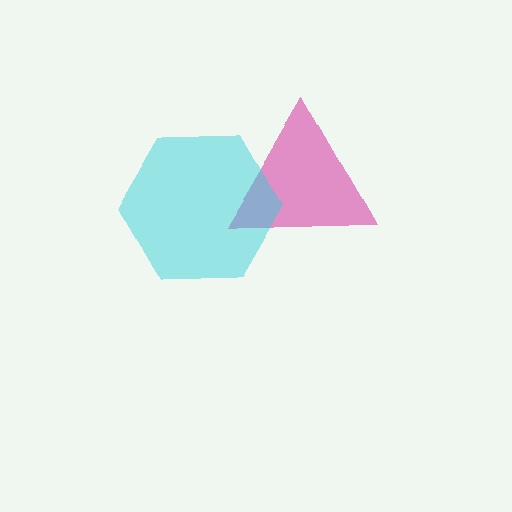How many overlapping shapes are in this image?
There are 2 overlapping shapes in the image.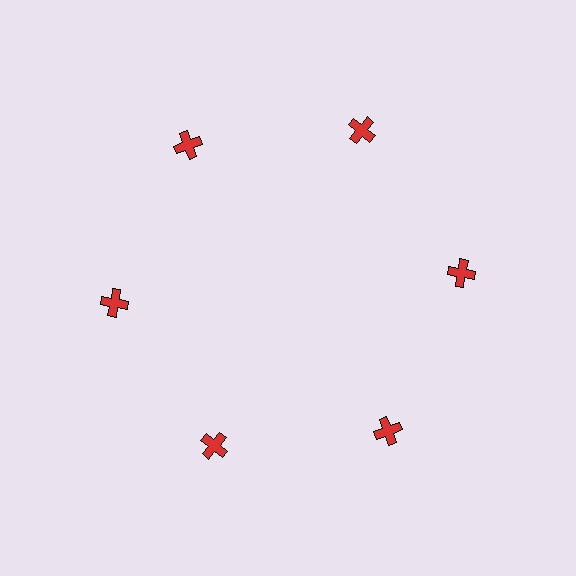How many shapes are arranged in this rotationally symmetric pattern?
There are 6 shapes, arranged in 6 groups of 1.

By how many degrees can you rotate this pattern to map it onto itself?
The pattern maps onto itself every 60 degrees of rotation.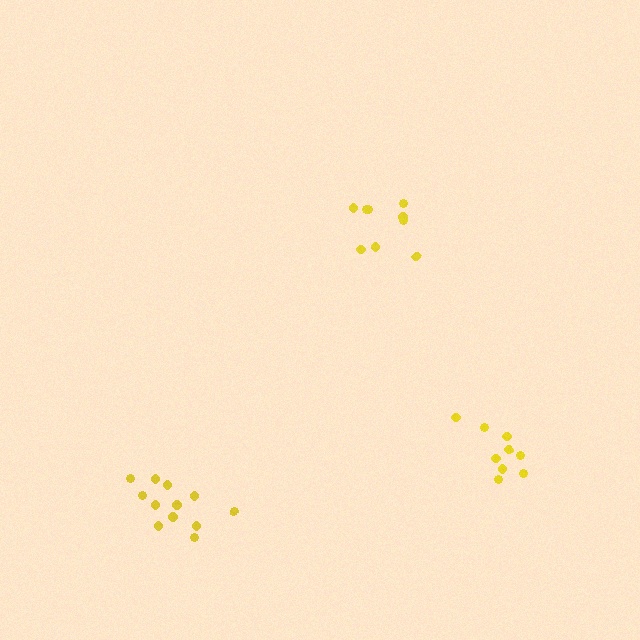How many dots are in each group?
Group 1: 9 dots, Group 2: 12 dots, Group 3: 9 dots (30 total).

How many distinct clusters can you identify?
There are 3 distinct clusters.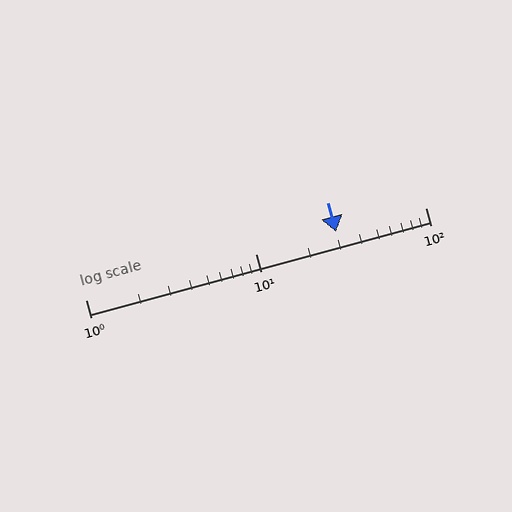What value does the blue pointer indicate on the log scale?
The pointer indicates approximately 30.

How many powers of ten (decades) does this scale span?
The scale spans 2 decades, from 1 to 100.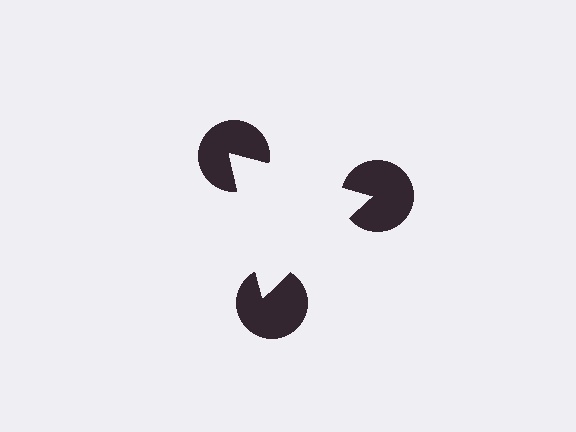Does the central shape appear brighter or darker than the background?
It typically appears slightly brighter than the background, even though no actual brightness change is drawn.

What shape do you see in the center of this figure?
An illusory triangle — its edges are inferred from the aligned wedge cuts in the pac-man discs, not physically drawn.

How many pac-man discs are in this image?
There are 3 — one at each vertex of the illusory triangle.